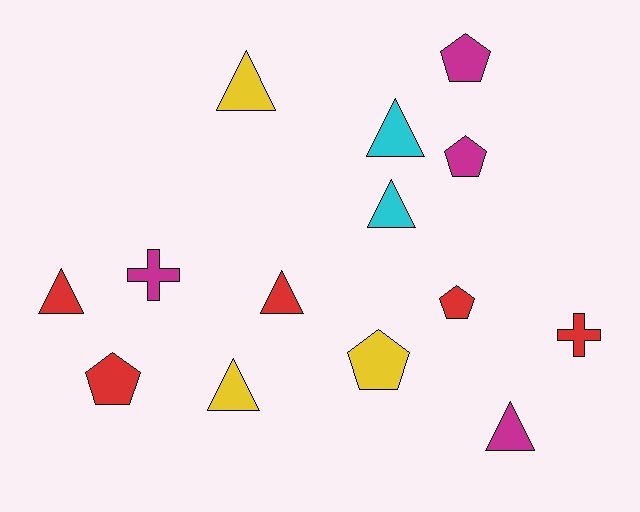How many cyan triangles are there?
There are 2 cyan triangles.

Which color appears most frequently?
Red, with 5 objects.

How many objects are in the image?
There are 14 objects.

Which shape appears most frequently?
Triangle, with 7 objects.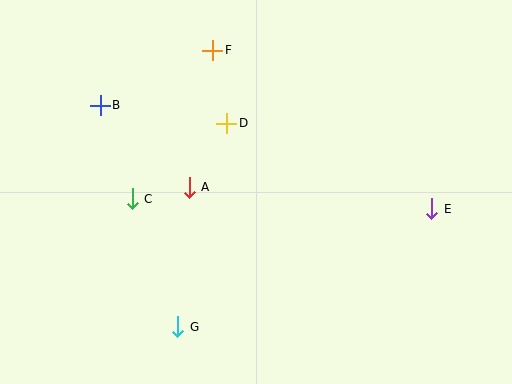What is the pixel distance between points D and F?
The distance between D and F is 74 pixels.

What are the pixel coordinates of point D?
Point D is at (227, 123).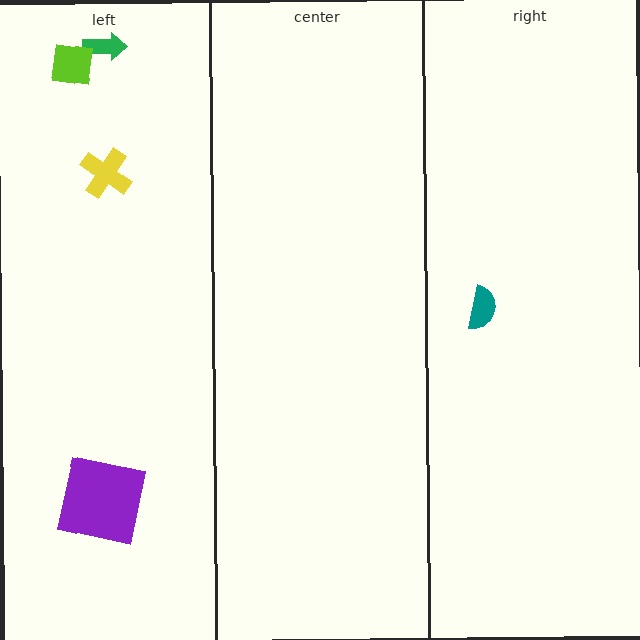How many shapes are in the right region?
1.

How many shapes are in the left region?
4.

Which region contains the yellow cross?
The left region.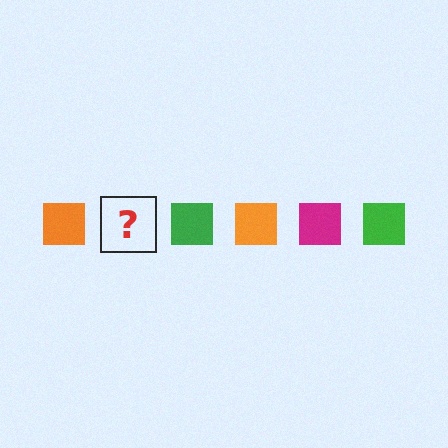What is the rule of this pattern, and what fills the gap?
The rule is that the pattern cycles through orange, magenta, green squares. The gap should be filled with a magenta square.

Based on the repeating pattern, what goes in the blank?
The blank should be a magenta square.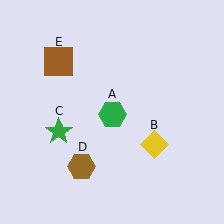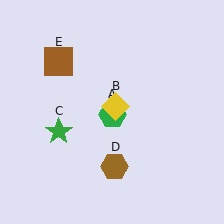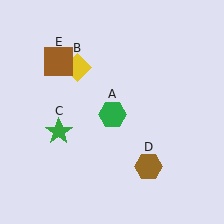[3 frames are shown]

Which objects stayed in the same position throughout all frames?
Green hexagon (object A) and green star (object C) and brown square (object E) remained stationary.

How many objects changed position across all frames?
2 objects changed position: yellow diamond (object B), brown hexagon (object D).